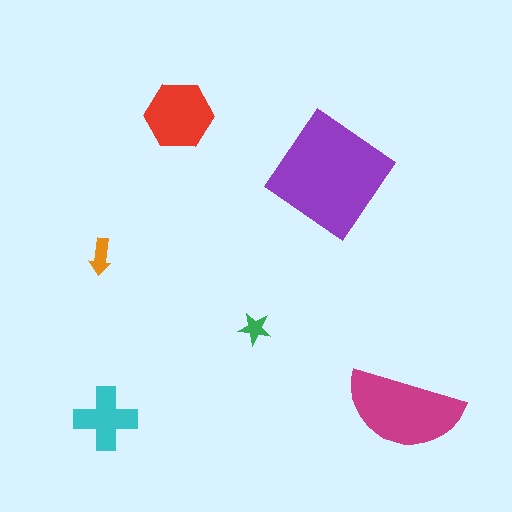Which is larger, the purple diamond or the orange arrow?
The purple diamond.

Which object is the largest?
The purple diamond.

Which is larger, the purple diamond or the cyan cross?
The purple diamond.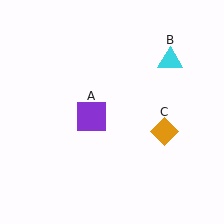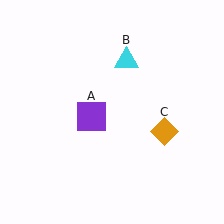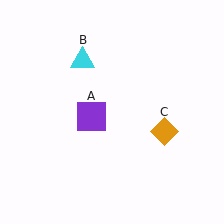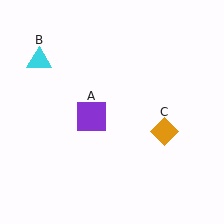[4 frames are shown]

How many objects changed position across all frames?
1 object changed position: cyan triangle (object B).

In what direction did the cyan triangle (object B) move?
The cyan triangle (object B) moved left.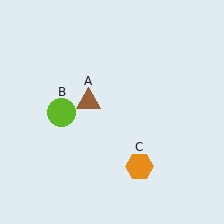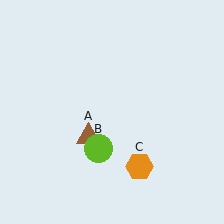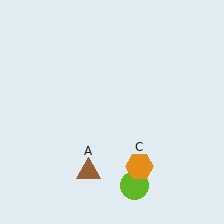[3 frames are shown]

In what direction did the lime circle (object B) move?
The lime circle (object B) moved down and to the right.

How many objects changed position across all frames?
2 objects changed position: brown triangle (object A), lime circle (object B).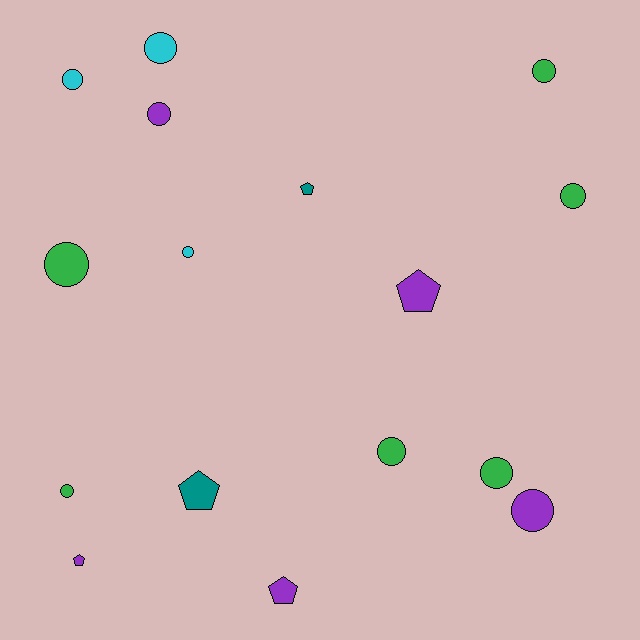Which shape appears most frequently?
Circle, with 11 objects.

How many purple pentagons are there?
There are 3 purple pentagons.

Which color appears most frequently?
Green, with 6 objects.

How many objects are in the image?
There are 16 objects.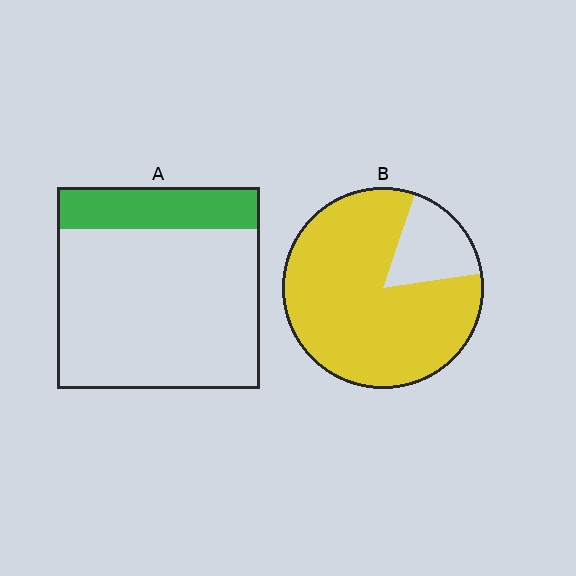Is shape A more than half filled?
No.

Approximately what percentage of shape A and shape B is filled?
A is approximately 20% and B is approximately 85%.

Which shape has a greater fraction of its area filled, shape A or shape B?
Shape B.